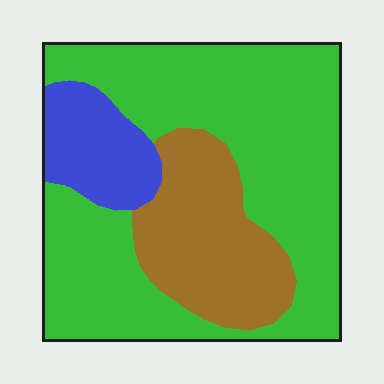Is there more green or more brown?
Green.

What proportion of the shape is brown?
Brown takes up about one quarter (1/4) of the shape.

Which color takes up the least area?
Blue, at roughly 15%.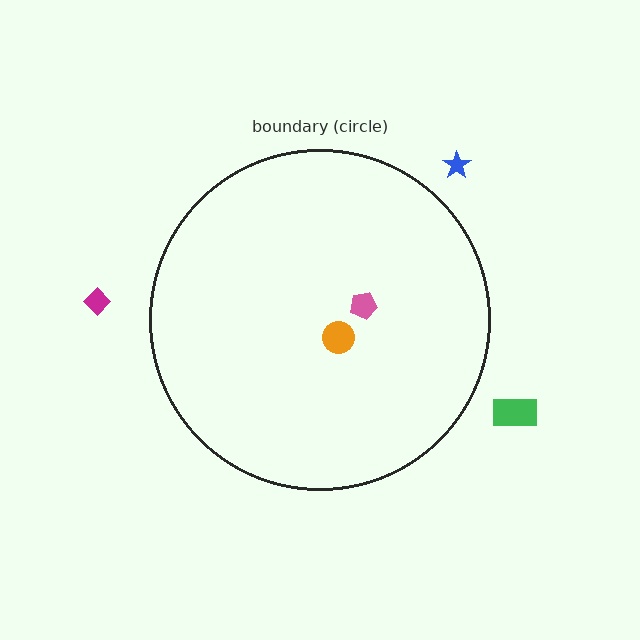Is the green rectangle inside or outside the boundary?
Outside.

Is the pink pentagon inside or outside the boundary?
Inside.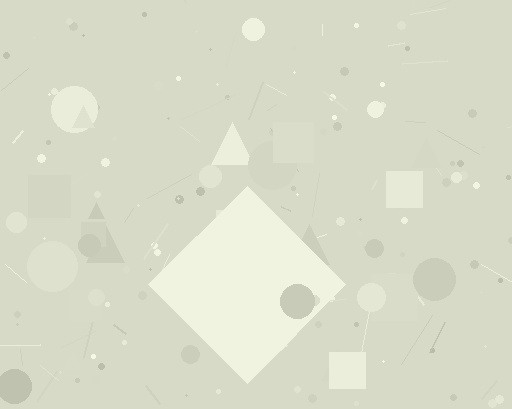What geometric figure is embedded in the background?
A diamond is embedded in the background.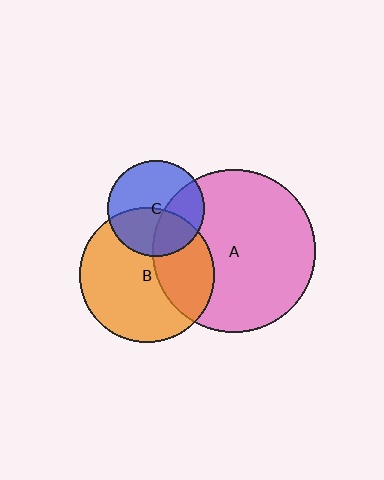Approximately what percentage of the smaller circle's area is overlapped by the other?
Approximately 35%.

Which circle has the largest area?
Circle A (pink).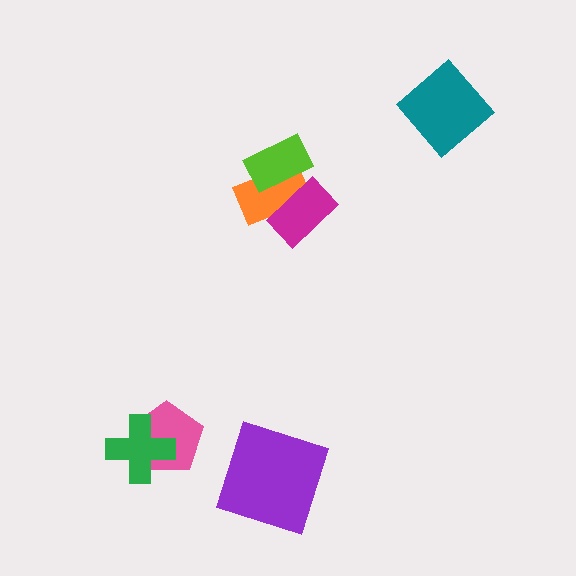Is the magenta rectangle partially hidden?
Yes, it is partially covered by another shape.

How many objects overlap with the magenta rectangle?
2 objects overlap with the magenta rectangle.